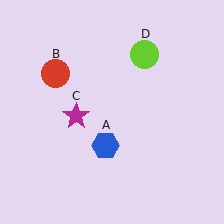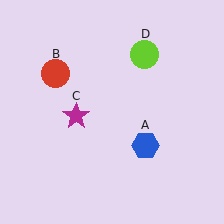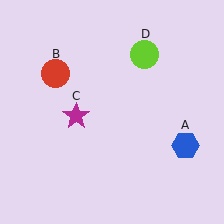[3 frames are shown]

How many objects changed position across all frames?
1 object changed position: blue hexagon (object A).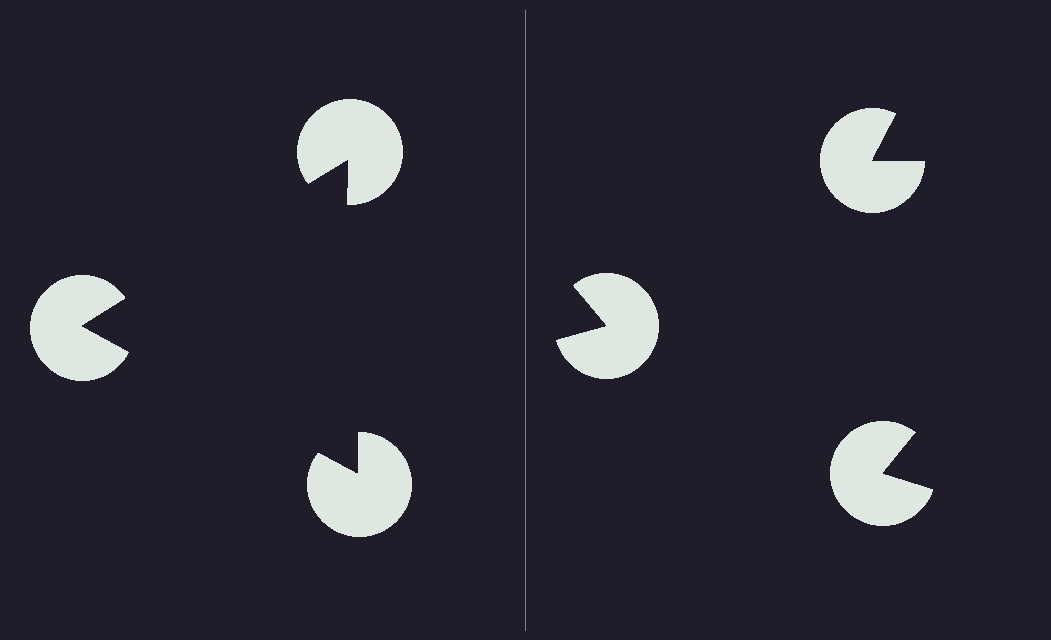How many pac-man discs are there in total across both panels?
6 — 3 on each side.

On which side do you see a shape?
An illusory triangle appears on the left side. On the right side the wedge cuts are rotated, so no coherent shape forms.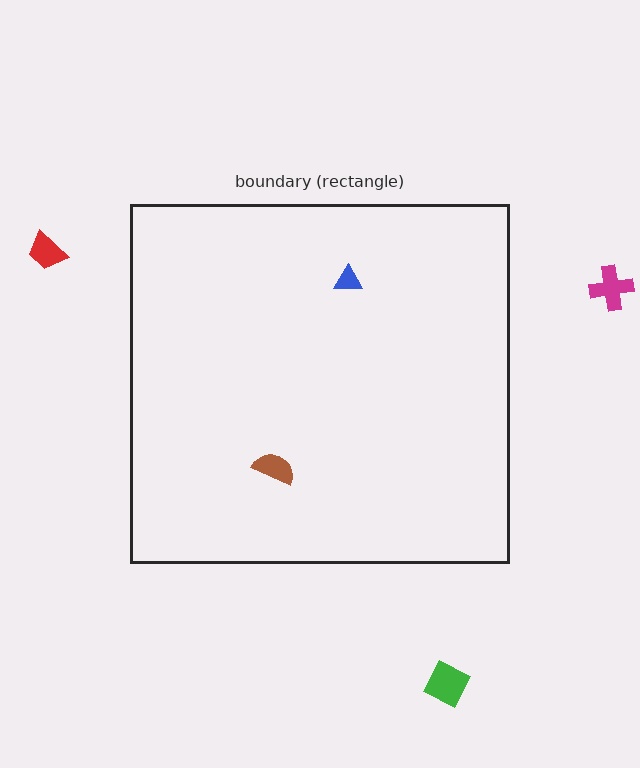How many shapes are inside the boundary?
2 inside, 3 outside.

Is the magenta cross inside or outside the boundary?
Outside.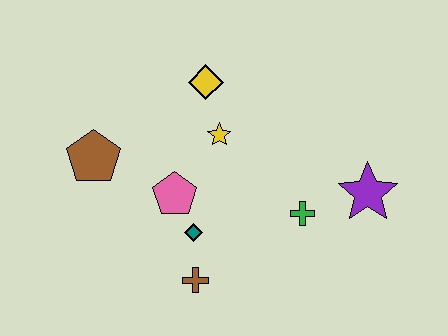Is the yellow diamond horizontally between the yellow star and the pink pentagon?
Yes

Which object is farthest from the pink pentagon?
The purple star is farthest from the pink pentagon.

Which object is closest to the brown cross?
The teal diamond is closest to the brown cross.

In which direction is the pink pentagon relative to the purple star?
The pink pentagon is to the left of the purple star.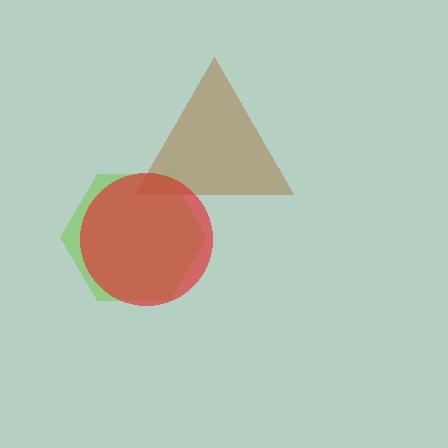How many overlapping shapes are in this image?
There are 3 overlapping shapes in the image.